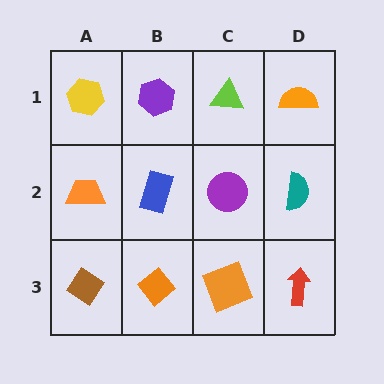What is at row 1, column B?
A purple hexagon.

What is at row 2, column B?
A blue rectangle.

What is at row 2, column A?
An orange trapezoid.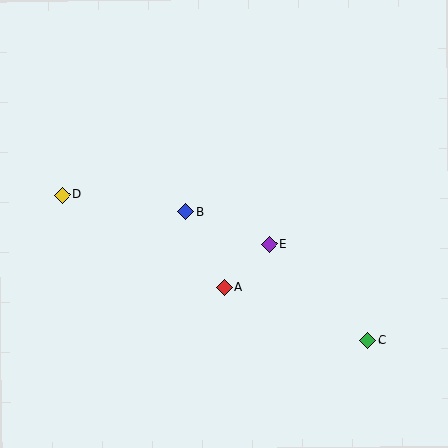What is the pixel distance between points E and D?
The distance between E and D is 213 pixels.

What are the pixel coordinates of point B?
Point B is at (186, 212).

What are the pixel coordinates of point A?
Point A is at (224, 287).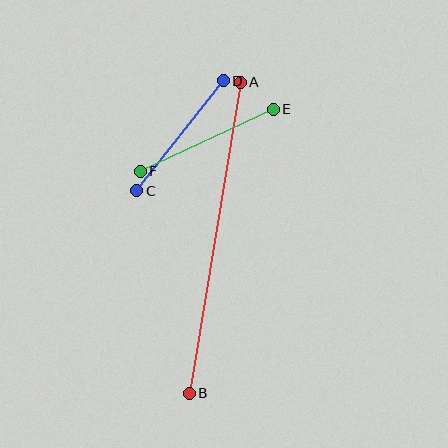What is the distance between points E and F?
The distance is approximately 147 pixels.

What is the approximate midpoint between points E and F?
The midpoint is at approximately (207, 140) pixels.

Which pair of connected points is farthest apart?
Points A and B are farthest apart.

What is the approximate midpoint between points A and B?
The midpoint is at approximately (215, 238) pixels.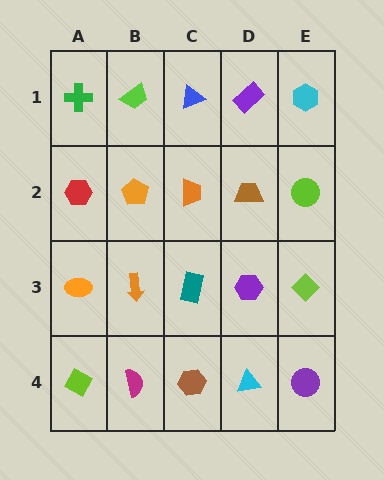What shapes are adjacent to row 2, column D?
A purple rectangle (row 1, column D), a purple hexagon (row 3, column D), an orange trapezoid (row 2, column C), a lime circle (row 2, column E).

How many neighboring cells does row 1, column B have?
3.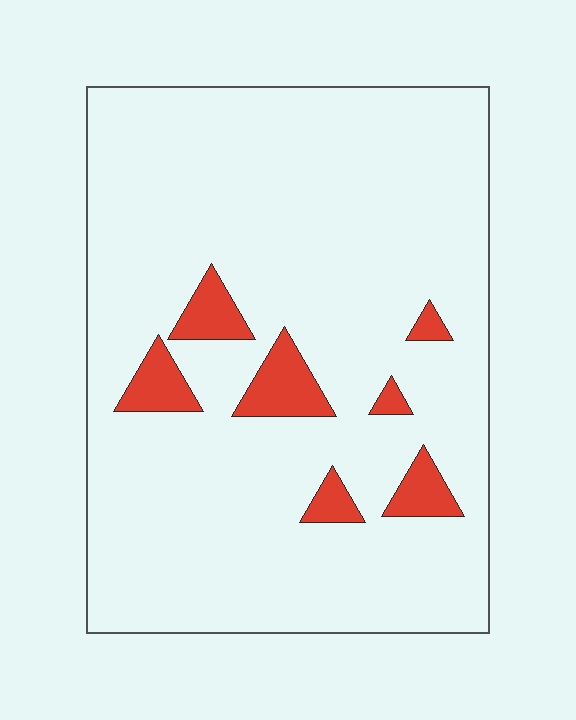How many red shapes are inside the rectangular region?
7.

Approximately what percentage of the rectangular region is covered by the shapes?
Approximately 10%.